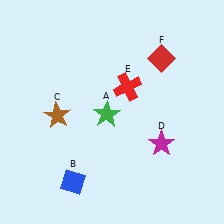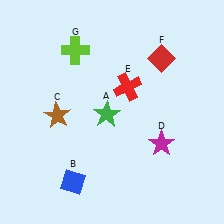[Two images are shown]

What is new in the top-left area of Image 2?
A lime cross (G) was added in the top-left area of Image 2.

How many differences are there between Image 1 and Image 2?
There is 1 difference between the two images.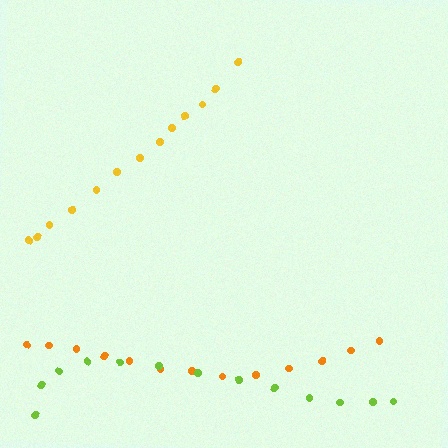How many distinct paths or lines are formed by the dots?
There are 3 distinct paths.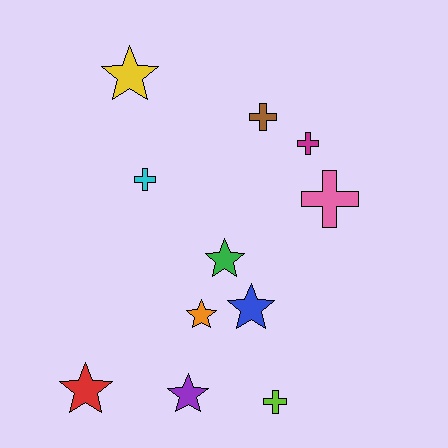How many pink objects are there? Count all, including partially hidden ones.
There is 1 pink object.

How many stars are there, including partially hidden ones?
There are 6 stars.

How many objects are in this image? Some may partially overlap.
There are 11 objects.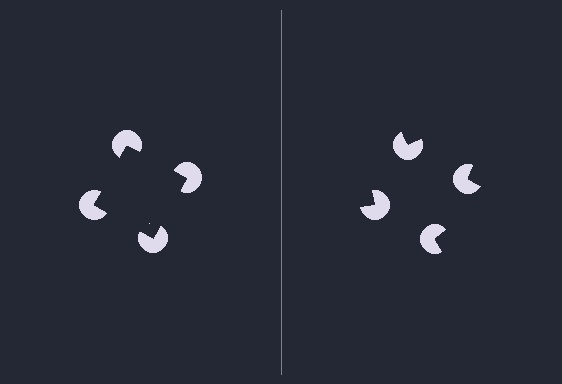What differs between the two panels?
The pac-man discs are positioned identically on both sides; only the wedge orientations differ. On the left they align to a square; on the right they are misaligned.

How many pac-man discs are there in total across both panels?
8 — 4 on each side.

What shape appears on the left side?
An illusory square.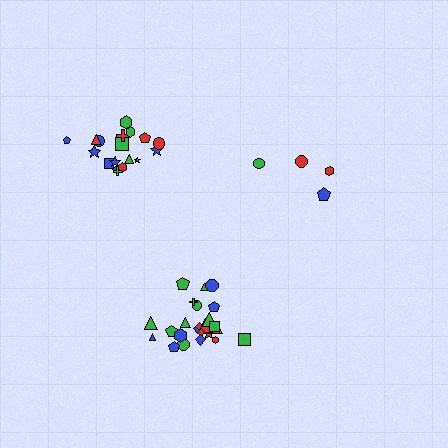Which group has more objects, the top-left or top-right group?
The top-left group.